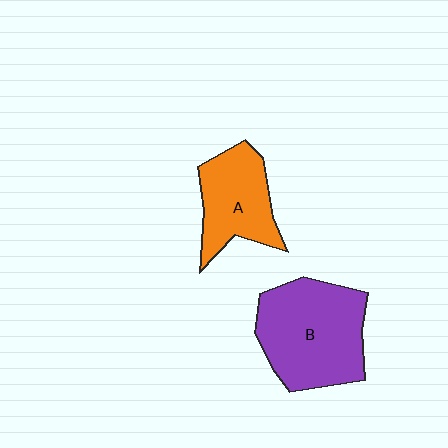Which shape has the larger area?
Shape B (purple).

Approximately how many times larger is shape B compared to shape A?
Approximately 1.5 times.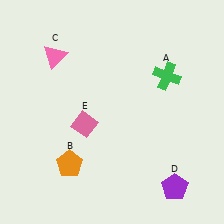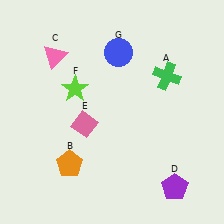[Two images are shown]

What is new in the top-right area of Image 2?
A blue circle (G) was added in the top-right area of Image 2.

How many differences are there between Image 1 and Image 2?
There are 2 differences between the two images.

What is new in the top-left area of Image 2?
A lime star (F) was added in the top-left area of Image 2.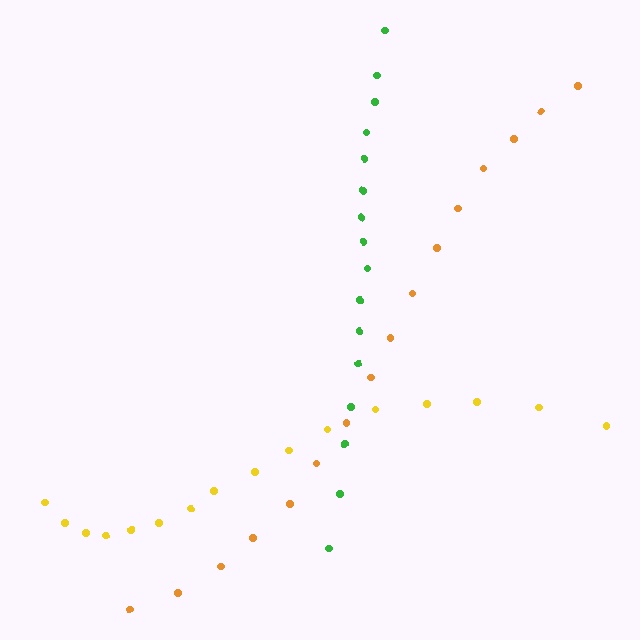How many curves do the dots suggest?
There are 3 distinct paths.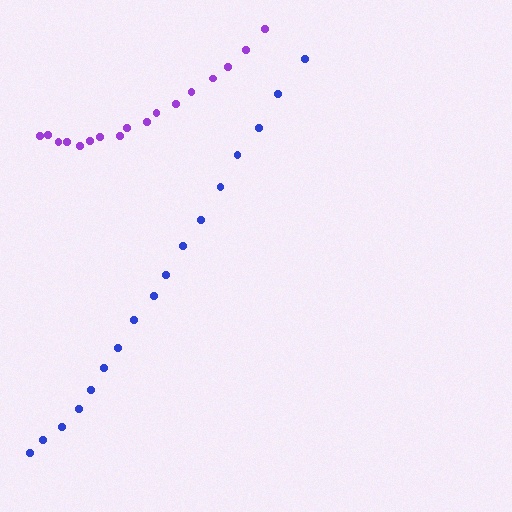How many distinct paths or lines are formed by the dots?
There are 2 distinct paths.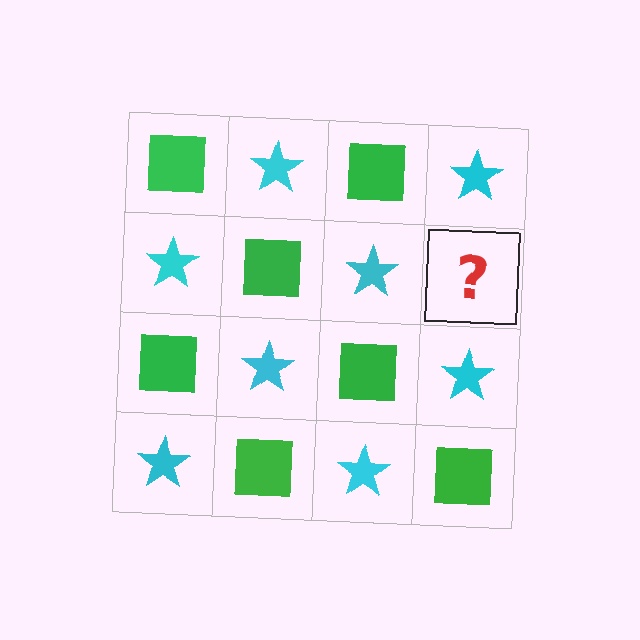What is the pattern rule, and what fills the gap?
The rule is that it alternates green square and cyan star in a checkerboard pattern. The gap should be filled with a green square.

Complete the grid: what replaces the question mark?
The question mark should be replaced with a green square.